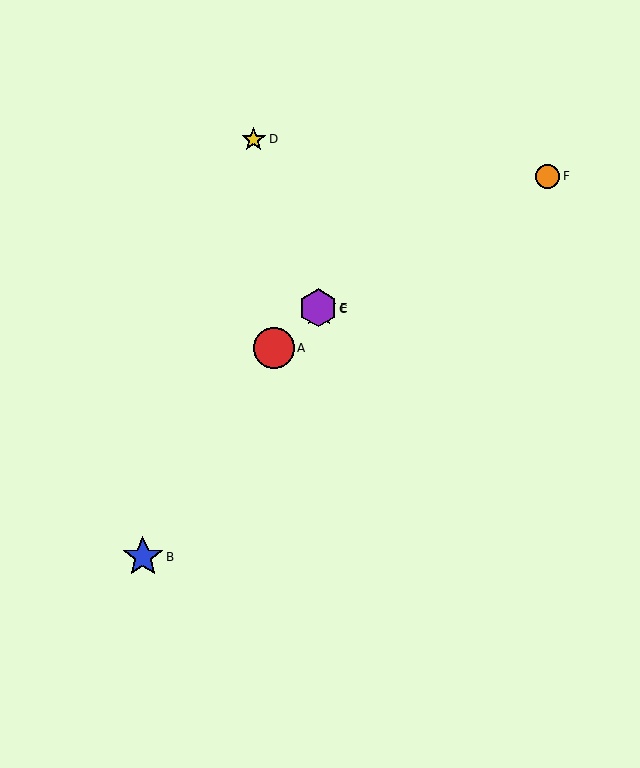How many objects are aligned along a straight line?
3 objects (C, D, E) are aligned along a straight line.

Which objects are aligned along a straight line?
Objects C, D, E are aligned along a straight line.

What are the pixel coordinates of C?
Object C is at (319, 309).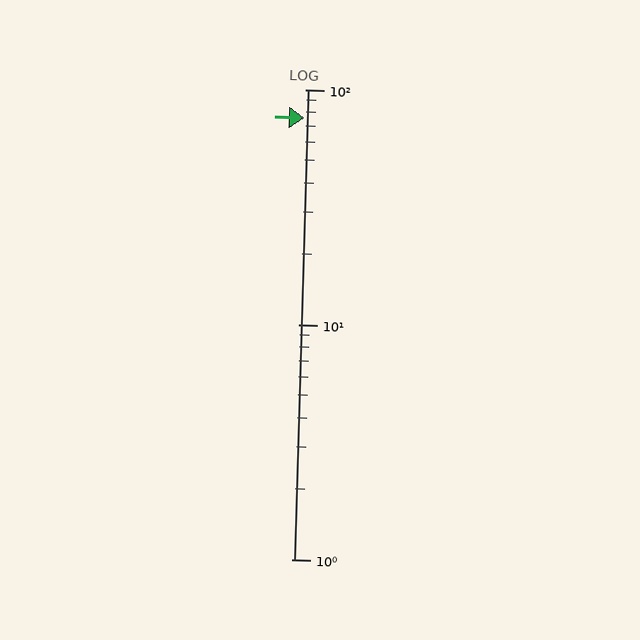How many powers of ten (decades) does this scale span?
The scale spans 2 decades, from 1 to 100.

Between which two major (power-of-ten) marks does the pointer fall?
The pointer is between 10 and 100.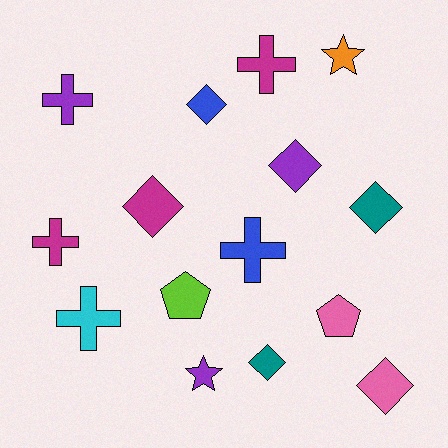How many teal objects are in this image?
There are 2 teal objects.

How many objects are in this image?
There are 15 objects.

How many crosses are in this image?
There are 5 crosses.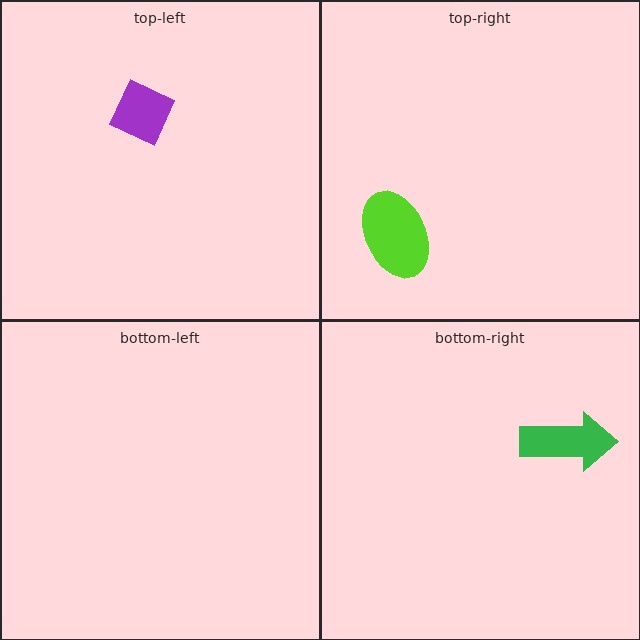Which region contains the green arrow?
The bottom-right region.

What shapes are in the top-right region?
The lime ellipse.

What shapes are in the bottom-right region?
The green arrow.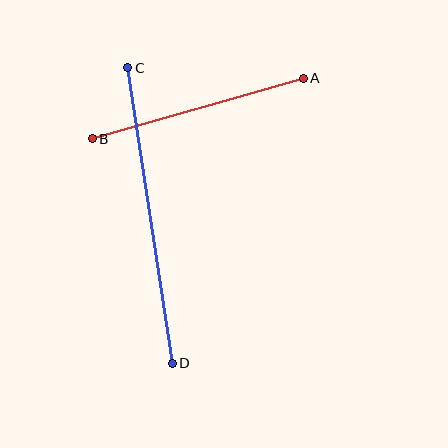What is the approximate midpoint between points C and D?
The midpoint is at approximately (150, 216) pixels.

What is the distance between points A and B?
The distance is approximately 220 pixels.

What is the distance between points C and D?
The distance is approximately 299 pixels.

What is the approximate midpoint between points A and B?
The midpoint is at approximately (198, 108) pixels.